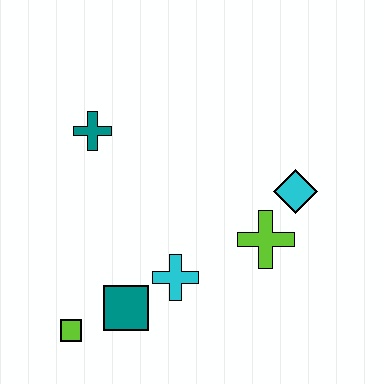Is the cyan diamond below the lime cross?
No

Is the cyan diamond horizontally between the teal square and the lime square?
No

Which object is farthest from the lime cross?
The lime square is farthest from the lime cross.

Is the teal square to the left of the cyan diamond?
Yes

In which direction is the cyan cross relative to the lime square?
The cyan cross is to the right of the lime square.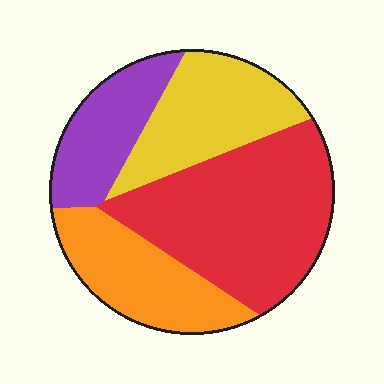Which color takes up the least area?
Purple, at roughly 15%.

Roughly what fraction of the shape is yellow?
Yellow takes up about one fifth (1/5) of the shape.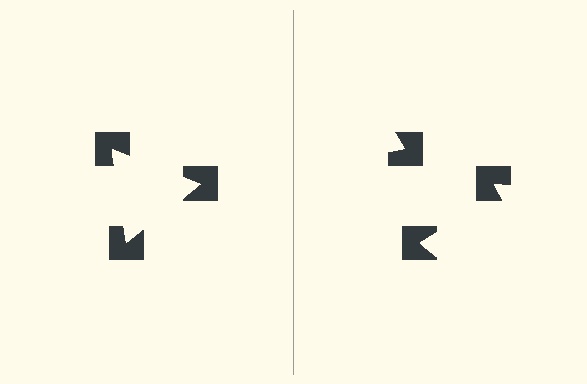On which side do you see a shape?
An illusory triangle appears on the left side. On the right side the wedge cuts are rotated, so no coherent shape forms.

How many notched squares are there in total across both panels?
6 — 3 on each side.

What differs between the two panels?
The notched squares are positioned identically on both sides; only the wedge orientations differ. On the left they align to a triangle; on the right they are misaligned.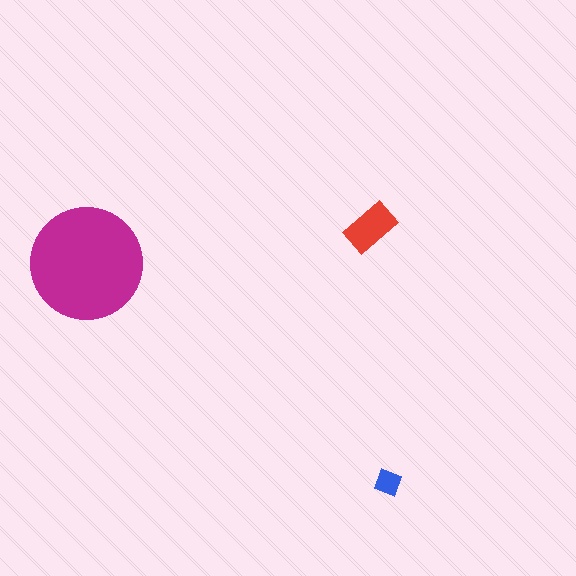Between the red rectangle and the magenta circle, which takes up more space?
The magenta circle.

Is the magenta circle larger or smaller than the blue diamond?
Larger.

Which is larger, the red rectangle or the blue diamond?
The red rectangle.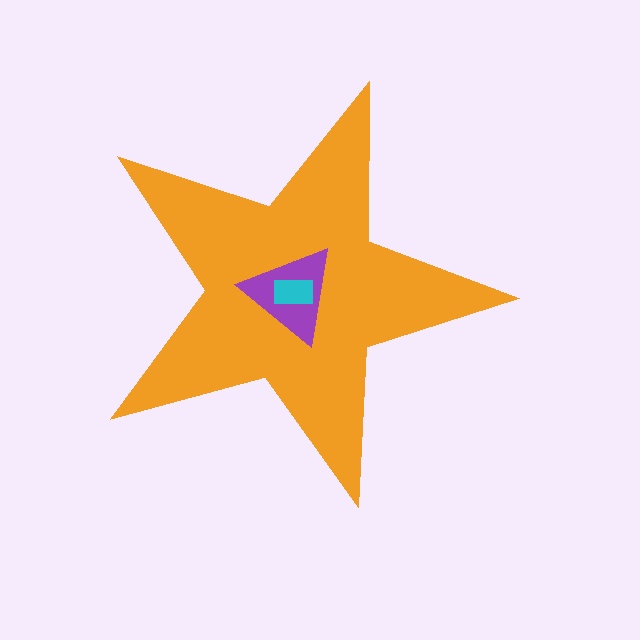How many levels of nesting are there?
3.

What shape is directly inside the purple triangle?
The cyan rectangle.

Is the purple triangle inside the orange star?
Yes.